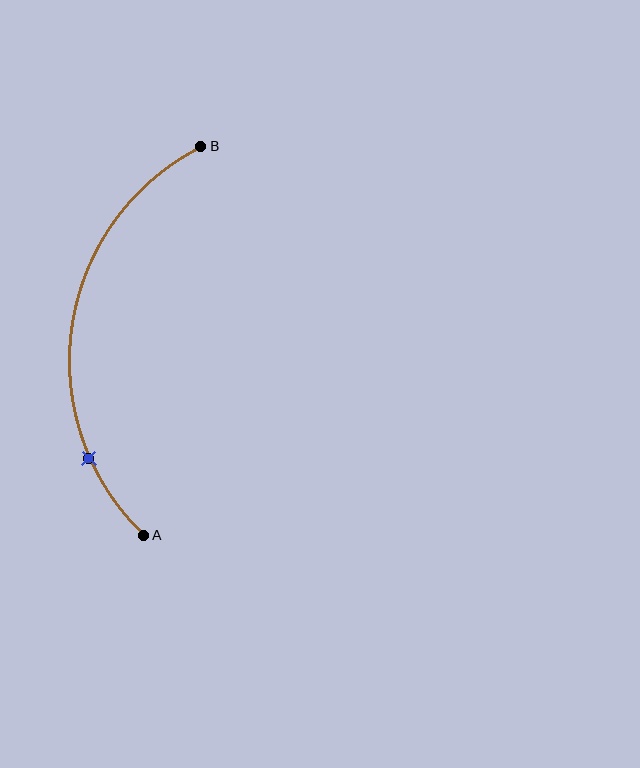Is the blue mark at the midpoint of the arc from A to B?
No. The blue mark lies on the arc but is closer to endpoint A. The arc midpoint would be at the point on the curve equidistant along the arc from both A and B.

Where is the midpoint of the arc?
The arc midpoint is the point on the curve farthest from the straight line joining A and B. It sits to the left of that line.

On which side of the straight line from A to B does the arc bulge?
The arc bulges to the left of the straight line connecting A and B.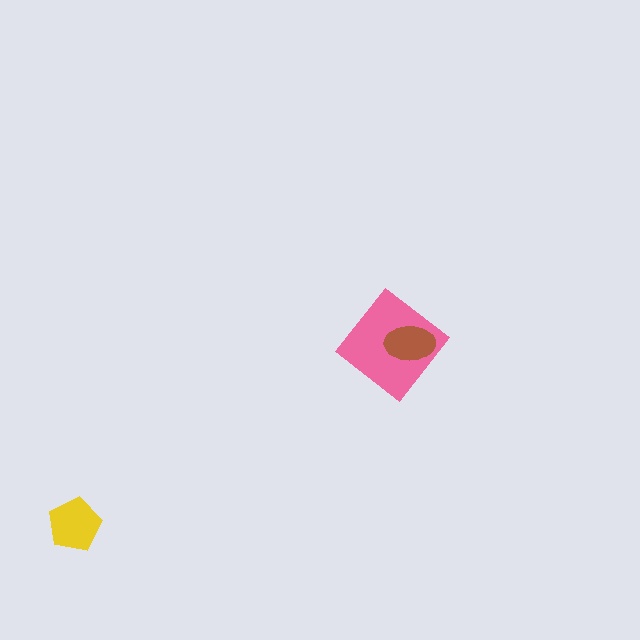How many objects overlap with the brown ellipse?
1 object overlaps with the brown ellipse.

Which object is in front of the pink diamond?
The brown ellipse is in front of the pink diamond.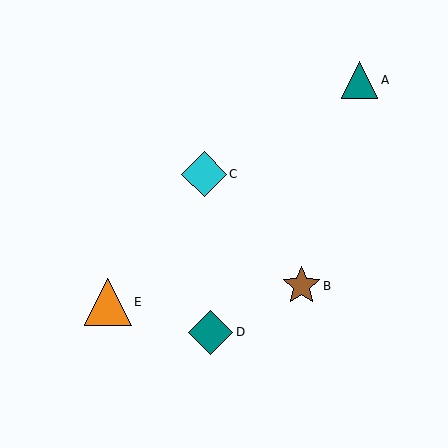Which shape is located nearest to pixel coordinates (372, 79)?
The teal triangle (labeled A) at (359, 80) is nearest to that location.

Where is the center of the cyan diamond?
The center of the cyan diamond is at (204, 174).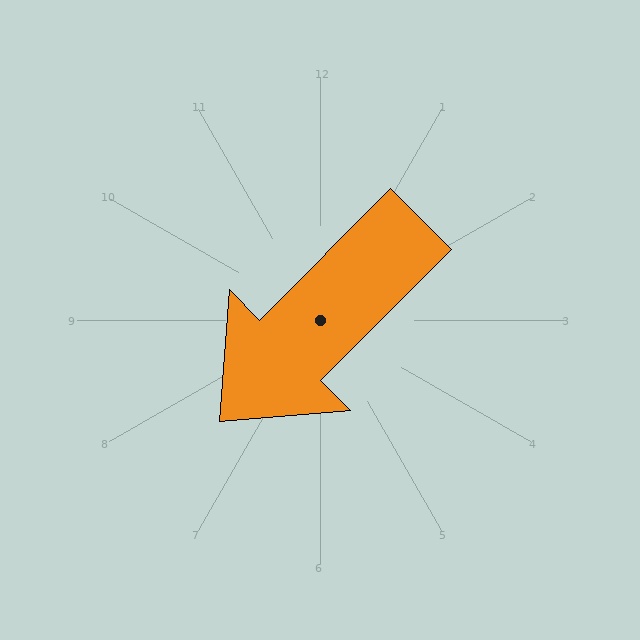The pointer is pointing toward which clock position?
Roughly 7 o'clock.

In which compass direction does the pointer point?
Southwest.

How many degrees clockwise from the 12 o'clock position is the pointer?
Approximately 225 degrees.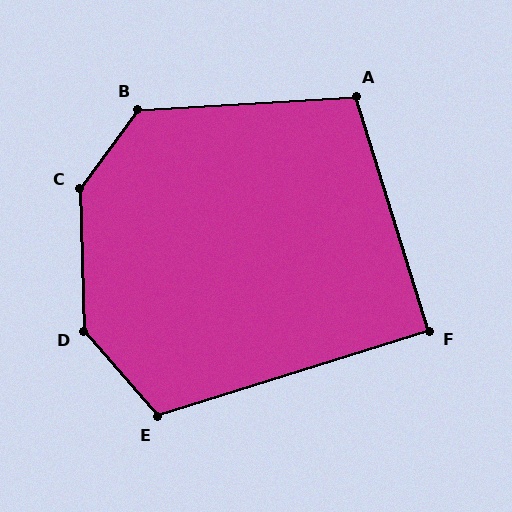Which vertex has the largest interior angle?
C, at approximately 143 degrees.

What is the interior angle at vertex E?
Approximately 114 degrees (obtuse).